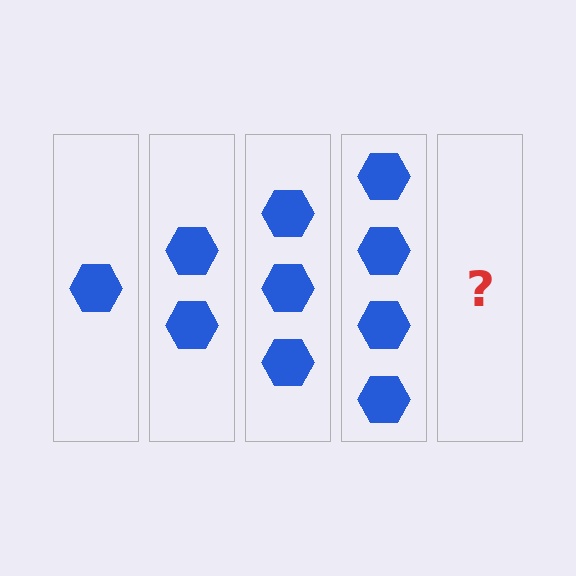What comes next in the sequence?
The next element should be 5 hexagons.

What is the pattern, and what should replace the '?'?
The pattern is that each step adds one more hexagon. The '?' should be 5 hexagons.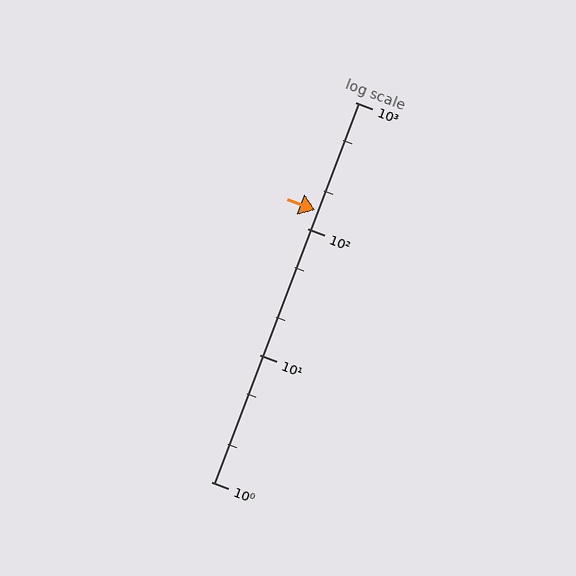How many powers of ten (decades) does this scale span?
The scale spans 3 decades, from 1 to 1000.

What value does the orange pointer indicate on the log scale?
The pointer indicates approximately 140.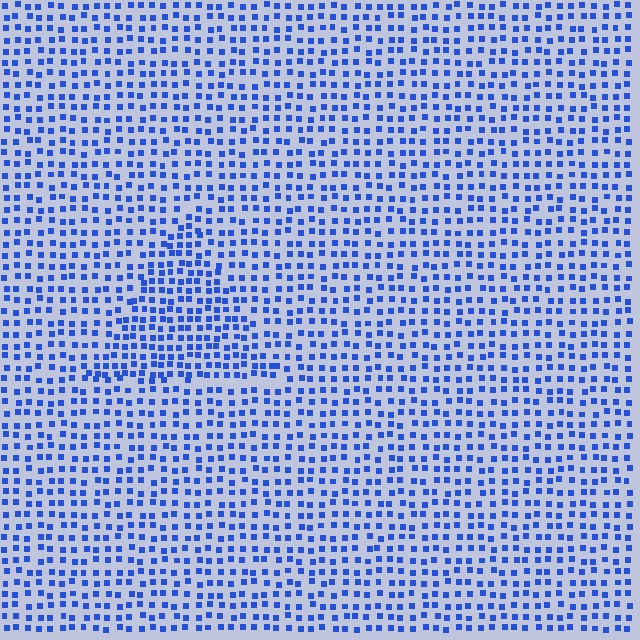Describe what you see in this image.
The image contains small blue elements arranged at two different densities. A triangle-shaped region is visible where the elements are more densely packed than the surrounding area.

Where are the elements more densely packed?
The elements are more densely packed inside the triangle boundary.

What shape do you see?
I see a triangle.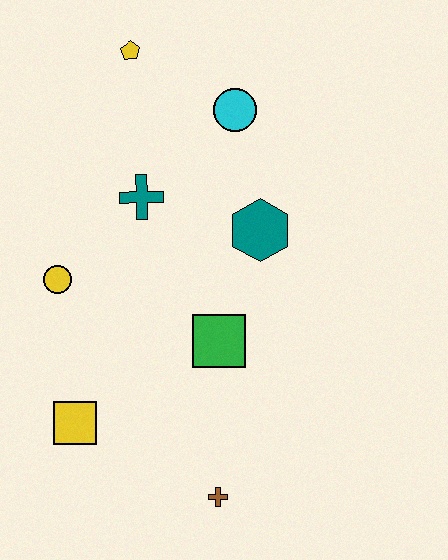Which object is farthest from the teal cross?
The brown cross is farthest from the teal cross.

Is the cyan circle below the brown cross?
No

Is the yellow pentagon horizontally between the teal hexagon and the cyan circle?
No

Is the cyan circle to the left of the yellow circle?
No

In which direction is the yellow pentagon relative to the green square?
The yellow pentagon is above the green square.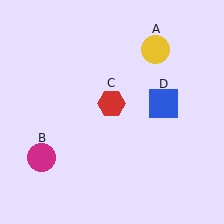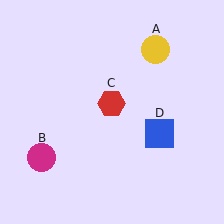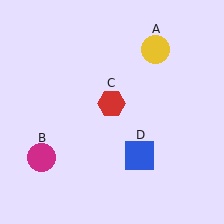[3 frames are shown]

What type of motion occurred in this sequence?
The blue square (object D) rotated clockwise around the center of the scene.